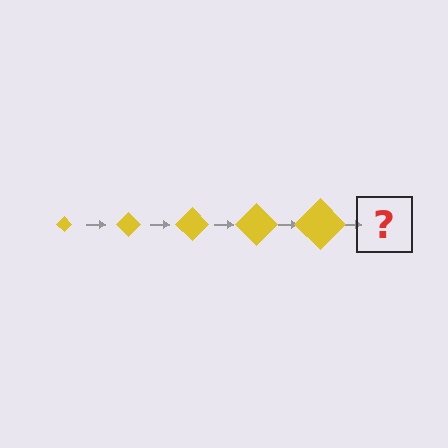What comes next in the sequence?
The next element should be a yellow diamond, larger than the previous one.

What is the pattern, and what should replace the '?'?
The pattern is that the diamond gets progressively larger each step. The '?' should be a yellow diamond, larger than the previous one.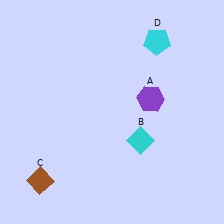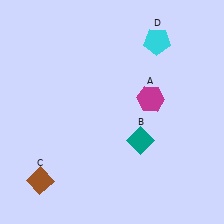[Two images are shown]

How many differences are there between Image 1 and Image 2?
There are 2 differences between the two images.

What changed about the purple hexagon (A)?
In Image 1, A is purple. In Image 2, it changed to magenta.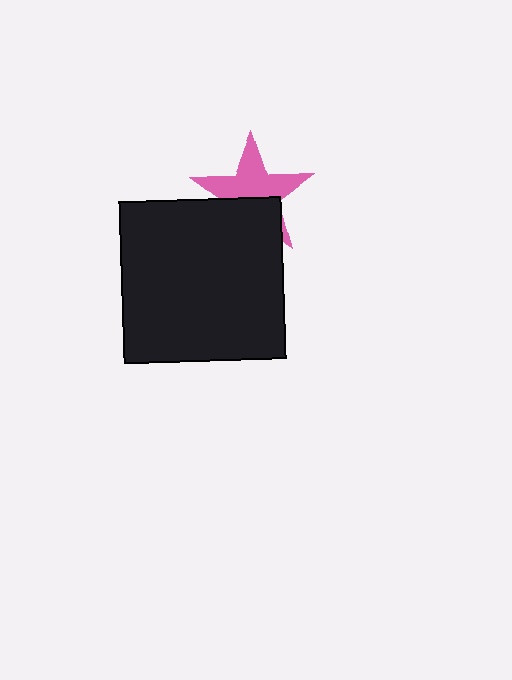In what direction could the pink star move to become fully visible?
The pink star could move up. That would shift it out from behind the black square entirely.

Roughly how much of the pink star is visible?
About half of it is visible (roughly 59%).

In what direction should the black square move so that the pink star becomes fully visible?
The black square should move down. That is the shortest direction to clear the overlap and leave the pink star fully visible.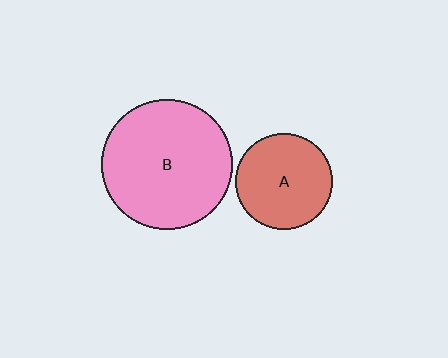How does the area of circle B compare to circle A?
Approximately 1.8 times.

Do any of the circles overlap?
No, none of the circles overlap.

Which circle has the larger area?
Circle B (pink).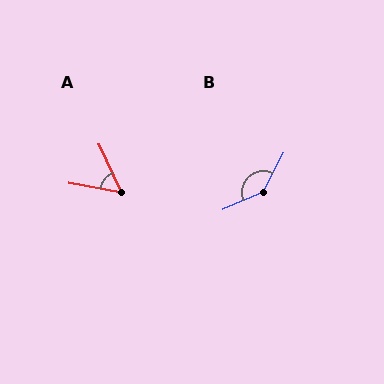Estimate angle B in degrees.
Approximately 140 degrees.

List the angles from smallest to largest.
A (55°), B (140°).